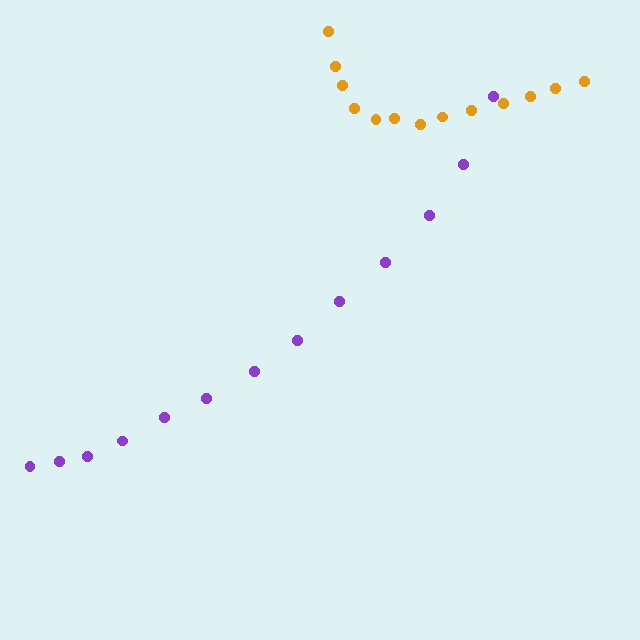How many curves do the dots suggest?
There are 2 distinct paths.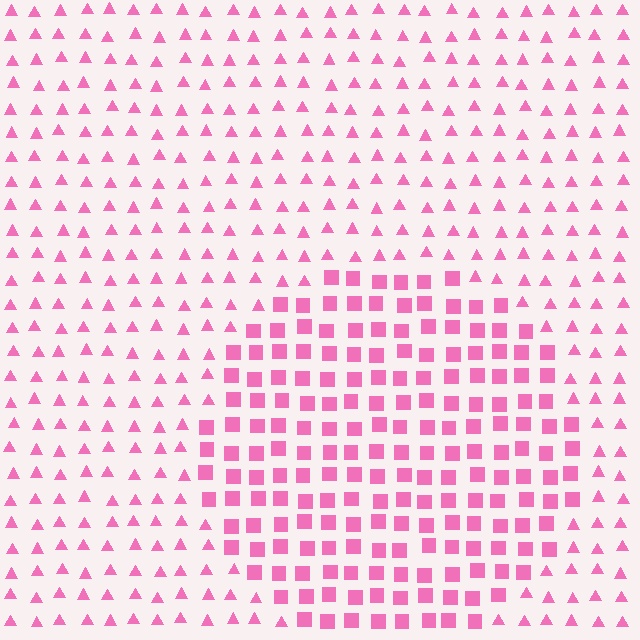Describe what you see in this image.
The image is filled with small pink elements arranged in a uniform grid. A circle-shaped region contains squares, while the surrounding area contains triangles. The boundary is defined purely by the change in element shape.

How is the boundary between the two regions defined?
The boundary is defined by a change in element shape: squares inside vs. triangles outside. All elements share the same color and spacing.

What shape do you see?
I see a circle.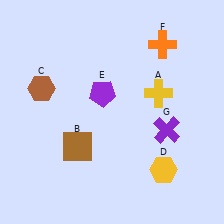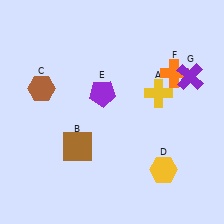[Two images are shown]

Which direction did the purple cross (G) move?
The purple cross (G) moved up.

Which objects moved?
The objects that moved are: the orange cross (F), the purple cross (G).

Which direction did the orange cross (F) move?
The orange cross (F) moved down.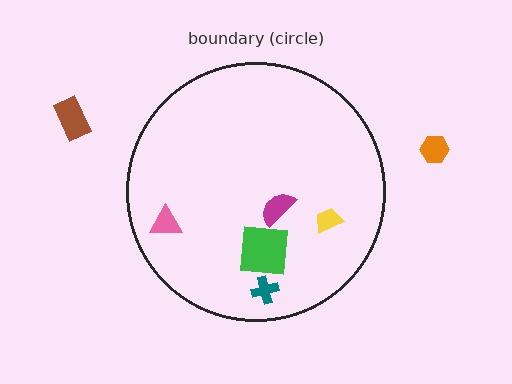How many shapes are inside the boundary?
5 inside, 2 outside.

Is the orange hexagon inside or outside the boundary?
Outside.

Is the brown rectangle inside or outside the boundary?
Outside.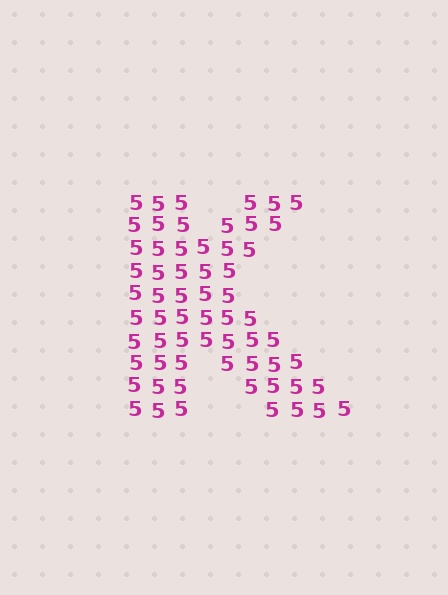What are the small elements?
The small elements are digit 5's.